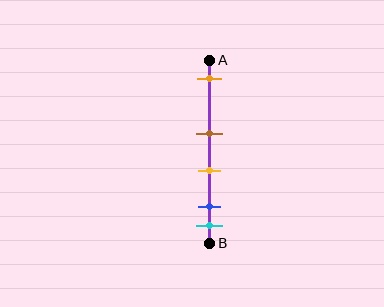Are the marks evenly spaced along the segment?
No, the marks are not evenly spaced.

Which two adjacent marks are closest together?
The blue and cyan marks are the closest adjacent pair.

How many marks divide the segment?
There are 5 marks dividing the segment.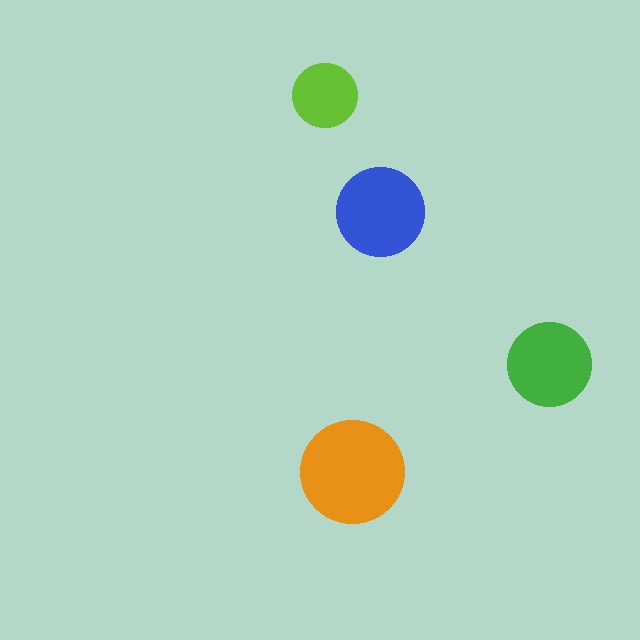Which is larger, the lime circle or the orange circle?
The orange one.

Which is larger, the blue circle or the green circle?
The blue one.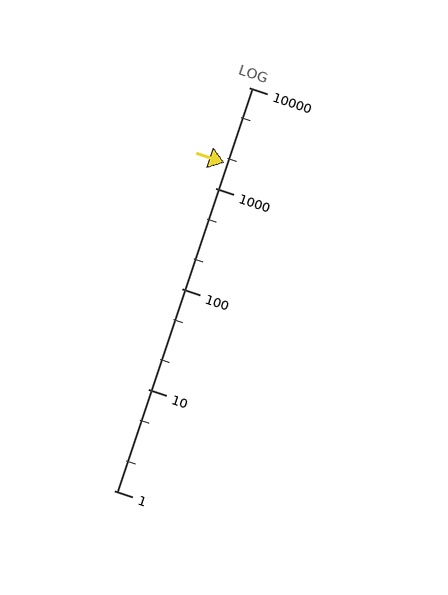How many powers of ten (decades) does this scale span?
The scale spans 4 decades, from 1 to 10000.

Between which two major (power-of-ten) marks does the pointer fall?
The pointer is between 1000 and 10000.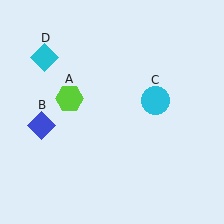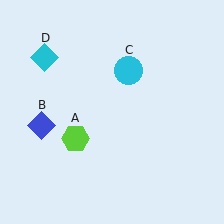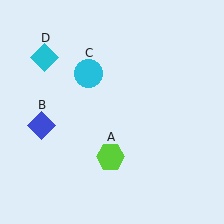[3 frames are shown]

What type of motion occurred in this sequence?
The lime hexagon (object A), cyan circle (object C) rotated counterclockwise around the center of the scene.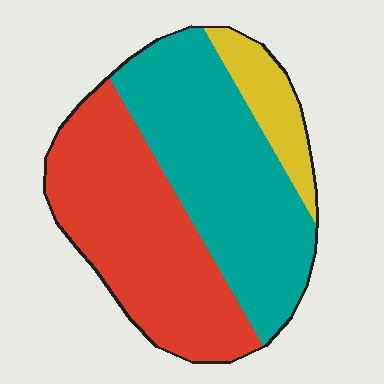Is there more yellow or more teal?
Teal.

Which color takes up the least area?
Yellow, at roughly 10%.